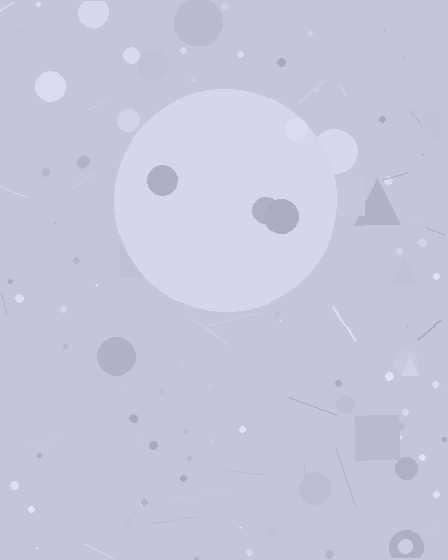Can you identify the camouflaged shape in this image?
The camouflaged shape is a circle.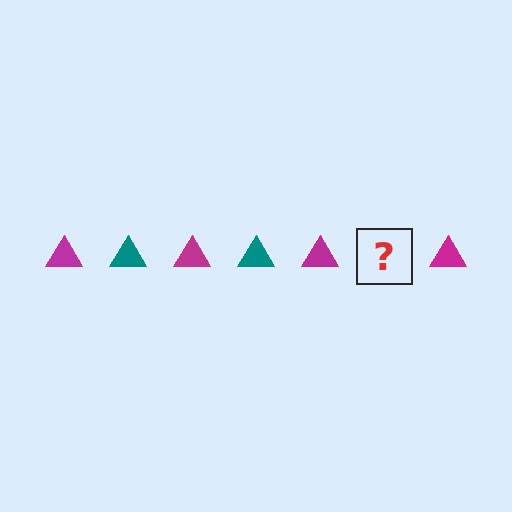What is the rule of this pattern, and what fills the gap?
The rule is that the pattern cycles through magenta, teal triangles. The gap should be filled with a teal triangle.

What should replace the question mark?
The question mark should be replaced with a teal triangle.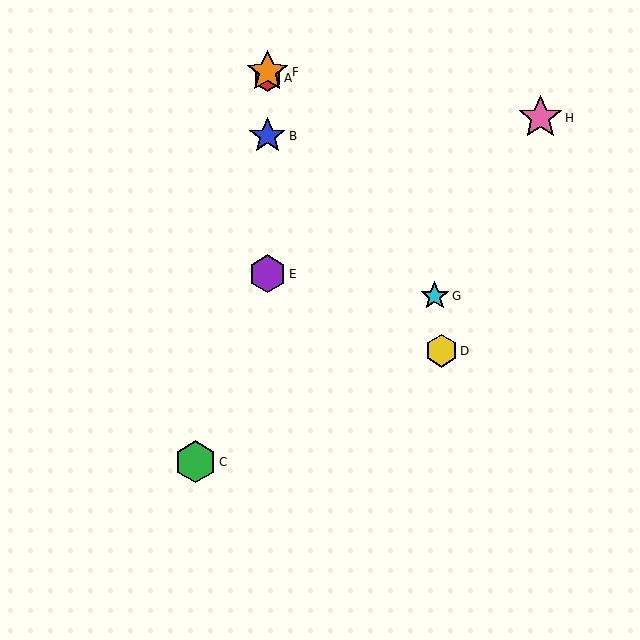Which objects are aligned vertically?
Objects A, B, E, F are aligned vertically.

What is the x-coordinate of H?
Object H is at x≈540.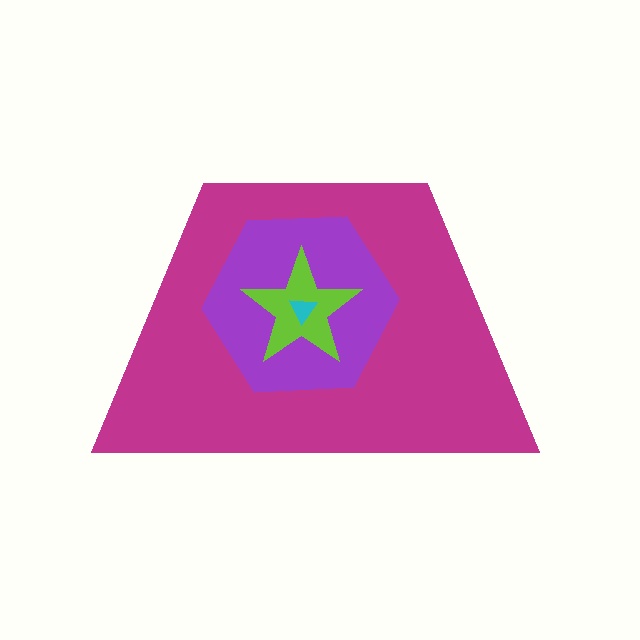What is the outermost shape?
The magenta trapezoid.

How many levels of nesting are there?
4.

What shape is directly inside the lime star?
The cyan triangle.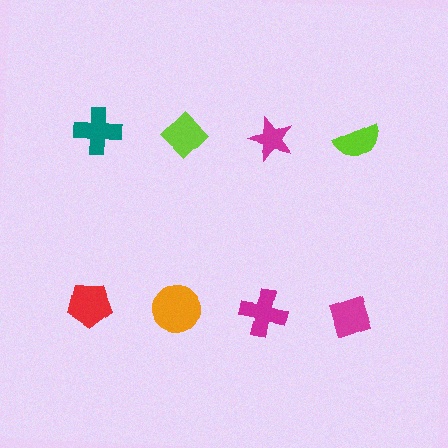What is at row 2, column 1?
A red pentagon.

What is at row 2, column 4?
A magenta diamond.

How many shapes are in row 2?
4 shapes.